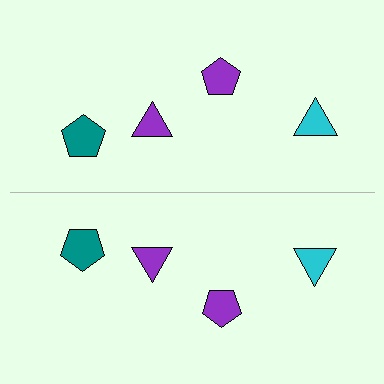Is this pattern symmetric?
Yes, this pattern has bilateral (reflection) symmetry.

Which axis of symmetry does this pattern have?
The pattern has a horizontal axis of symmetry running through the center of the image.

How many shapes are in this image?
There are 8 shapes in this image.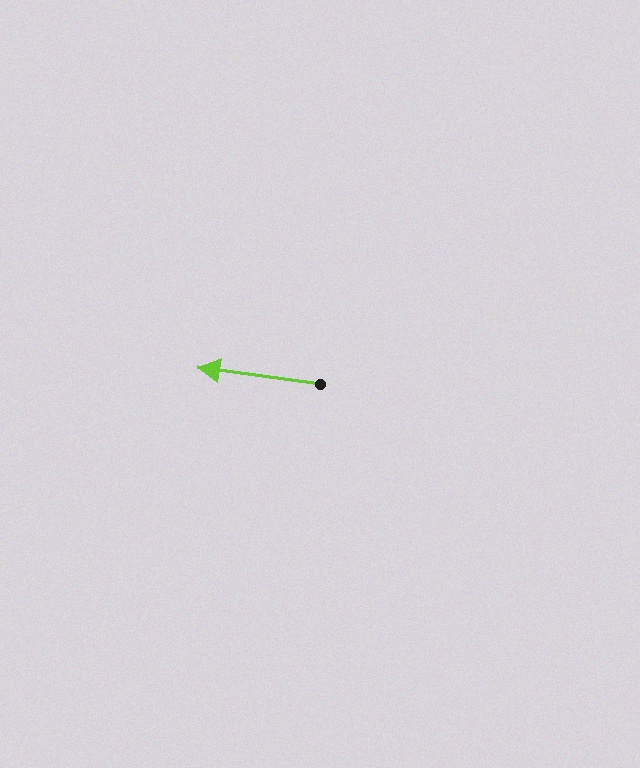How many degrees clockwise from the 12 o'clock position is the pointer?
Approximately 278 degrees.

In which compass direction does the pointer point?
West.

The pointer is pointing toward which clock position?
Roughly 9 o'clock.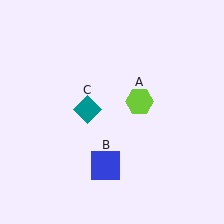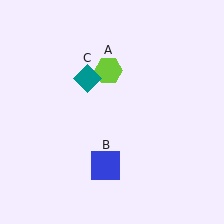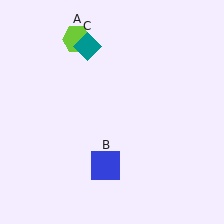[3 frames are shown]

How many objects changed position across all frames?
2 objects changed position: lime hexagon (object A), teal diamond (object C).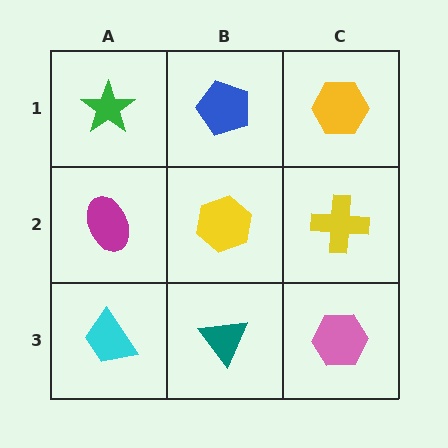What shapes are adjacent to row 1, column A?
A magenta ellipse (row 2, column A), a blue pentagon (row 1, column B).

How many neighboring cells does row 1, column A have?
2.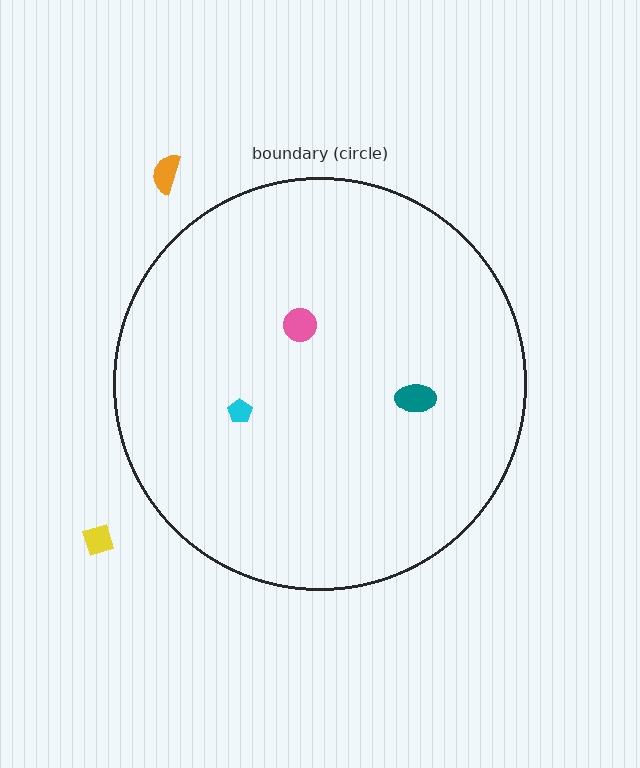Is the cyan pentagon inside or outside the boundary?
Inside.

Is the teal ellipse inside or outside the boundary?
Inside.